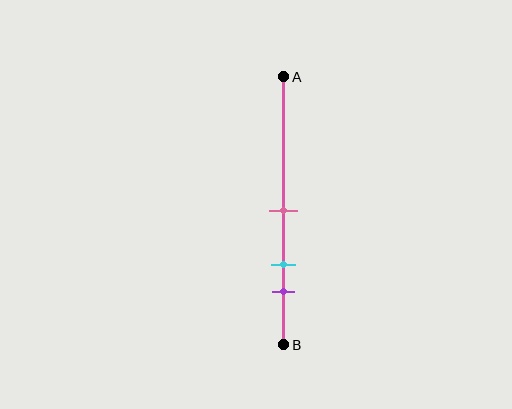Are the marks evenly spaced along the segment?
Yes, the marks are approximately evenly spaced.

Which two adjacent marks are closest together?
The cyan and purple marks are the closest adjacent pair.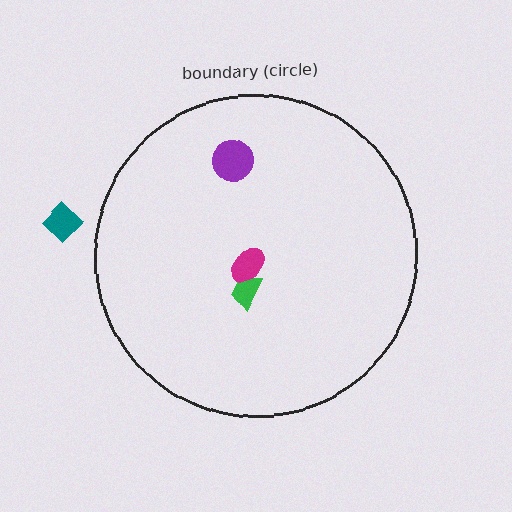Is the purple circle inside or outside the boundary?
Inside.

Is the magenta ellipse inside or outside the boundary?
Inside.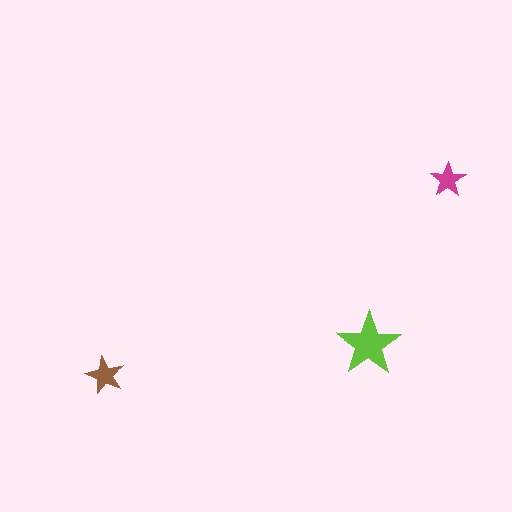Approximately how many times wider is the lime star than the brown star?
About 1.5 times wider.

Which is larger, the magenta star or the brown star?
The brown one.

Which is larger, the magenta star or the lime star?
The lime one.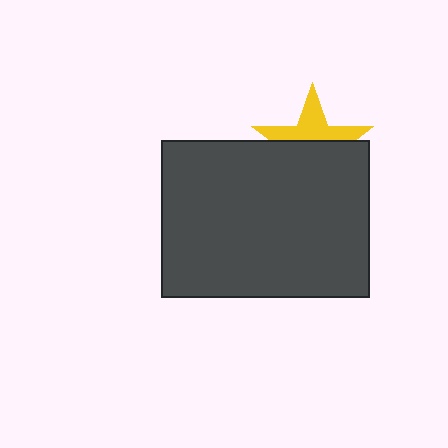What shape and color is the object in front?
The object in front is a dark gray rectangle.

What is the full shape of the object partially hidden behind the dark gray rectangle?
The partially hidden object is a yellow star.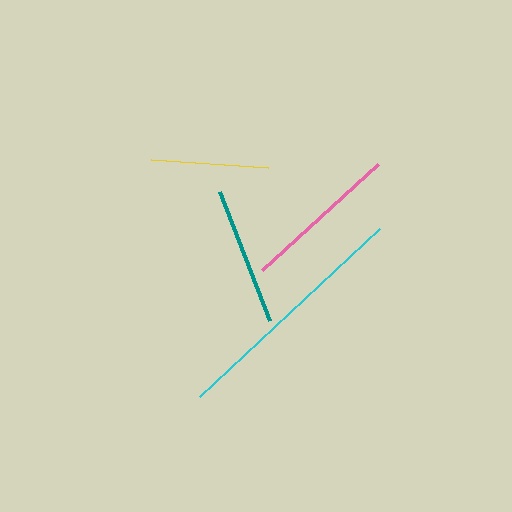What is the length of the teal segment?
The teal segment is approximately 138 pixels long.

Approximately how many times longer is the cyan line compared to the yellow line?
The cyan line is approximately 2.1 times the length of the yellow line.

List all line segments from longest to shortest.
From longest to shortest: cyan, pink, teal, yellow.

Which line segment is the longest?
The cyan line is the longest at approximately 246 pixels.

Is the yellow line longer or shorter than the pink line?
The pink line is longer than the yellow line.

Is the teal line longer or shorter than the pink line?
The pink line is longer than the teal line.